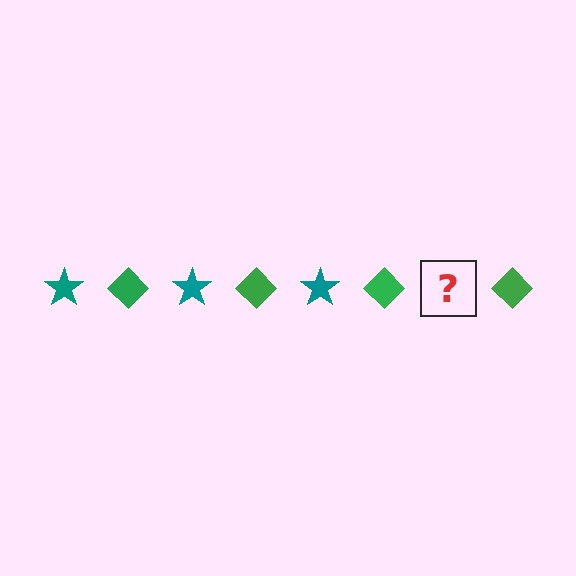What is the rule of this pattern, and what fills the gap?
The rule is that the pattern alternates between teal star and green diamond. The gap should be filled with a teal star.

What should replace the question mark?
The question mark should be replaced with a teal star.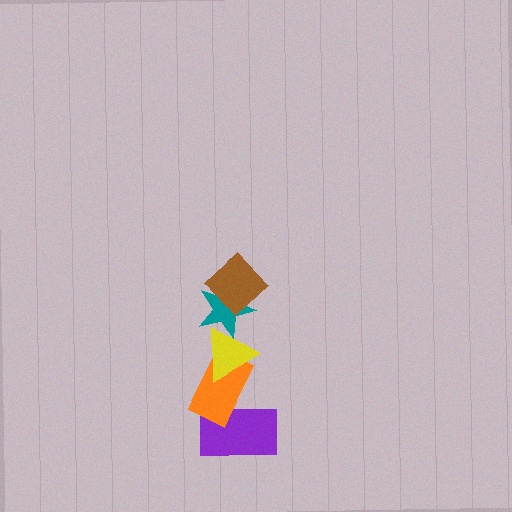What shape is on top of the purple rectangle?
The orange rectangle is on top of the purple rectangle.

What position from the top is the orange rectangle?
The orange rectangle is 4th from the top.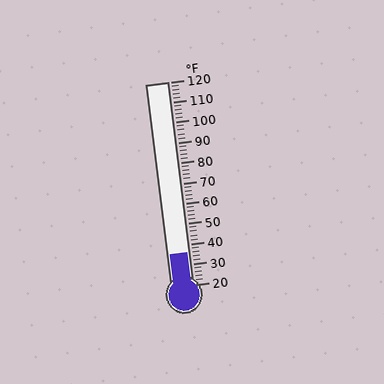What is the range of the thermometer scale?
The thermometer scale ranges from 20°F to 120°F.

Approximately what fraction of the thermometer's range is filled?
The thermometer is filled to approximately 15% of its range.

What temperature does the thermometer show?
The thermometer shows approximately 36°F.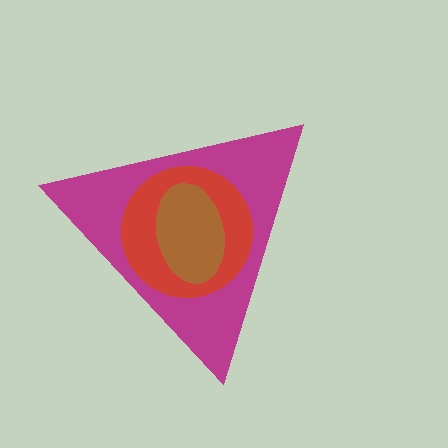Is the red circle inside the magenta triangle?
Yes.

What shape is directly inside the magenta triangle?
The red circle.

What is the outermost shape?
The magenta triangle.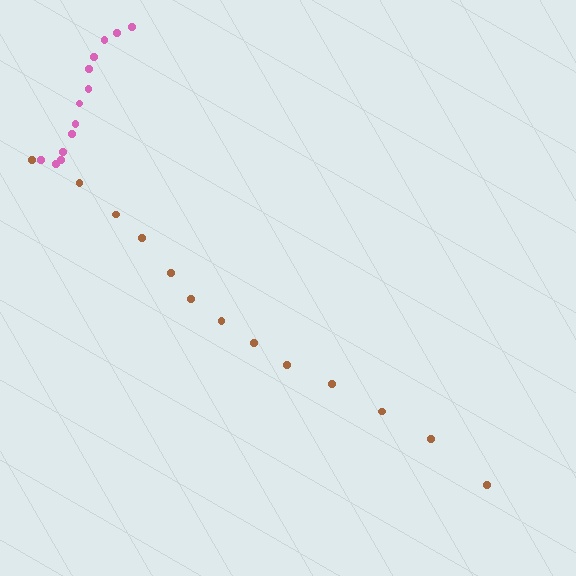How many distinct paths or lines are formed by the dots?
There are 2 distinct paths.